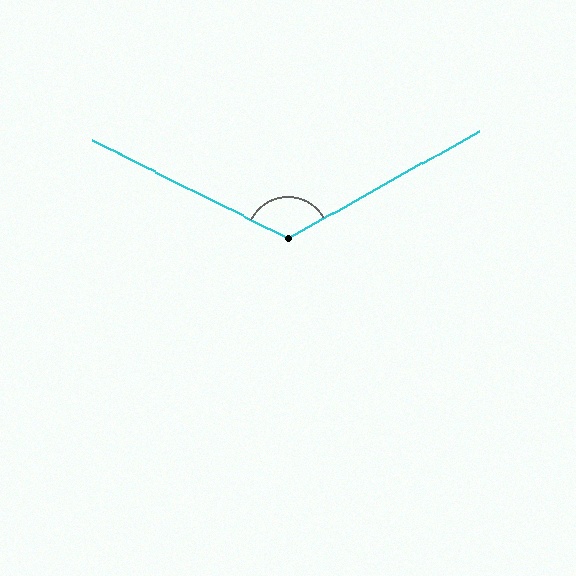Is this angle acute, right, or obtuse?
It is obtuse.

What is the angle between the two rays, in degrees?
Approximately 124 degrees.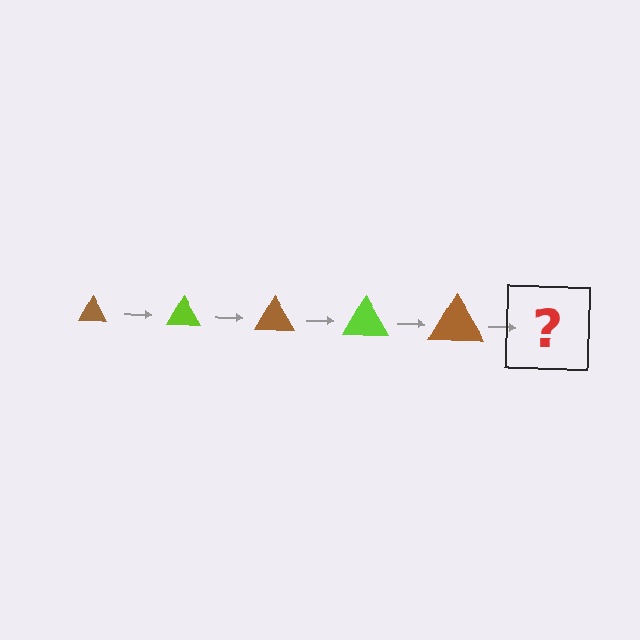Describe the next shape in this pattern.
It should be a lime triangle, larger than the previous one.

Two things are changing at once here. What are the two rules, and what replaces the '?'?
The two rules are that the triangle grows larger each step and the color cycles through brown and lime. The '?' should be a lime triangle, larger than the previous one.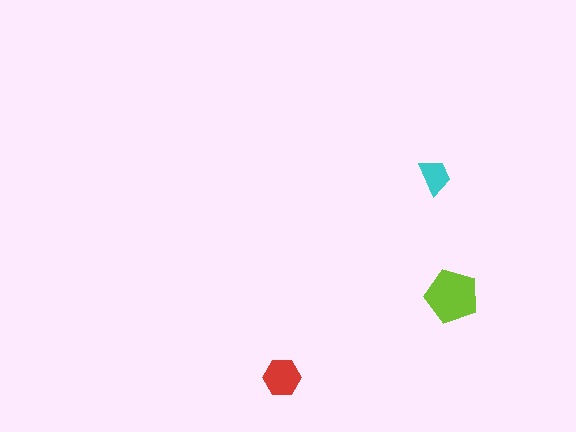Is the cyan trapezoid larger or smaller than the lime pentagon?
Smaller.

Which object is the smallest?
The cyan trapezoid.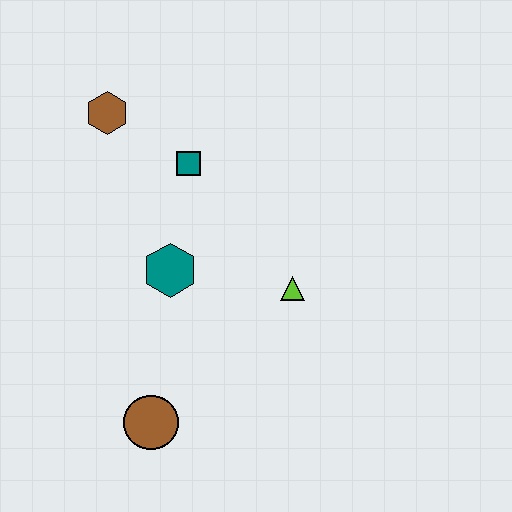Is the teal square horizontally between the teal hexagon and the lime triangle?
Yes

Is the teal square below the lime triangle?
No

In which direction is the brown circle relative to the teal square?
The brown circle is below the teal square.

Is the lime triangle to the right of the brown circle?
Yes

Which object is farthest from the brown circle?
The brown hexagon is farthest from the brown circle.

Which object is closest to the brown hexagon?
The teal square is closest to the brown hexagon.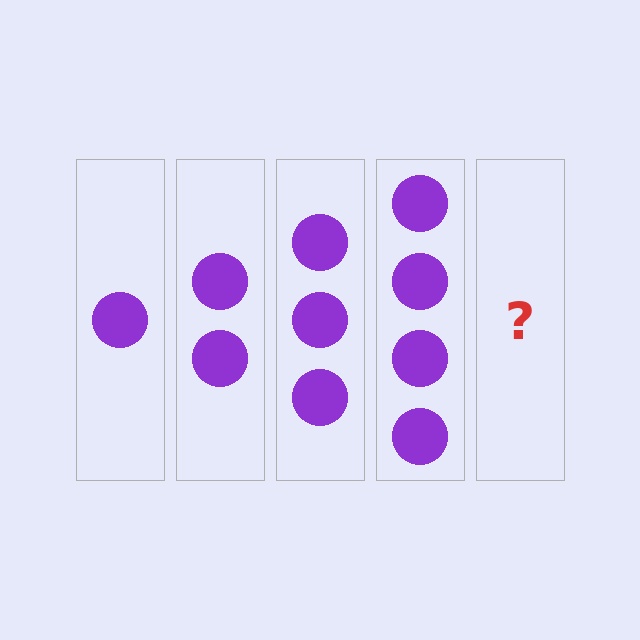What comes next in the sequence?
The next element should be 5 circles.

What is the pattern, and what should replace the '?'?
The pattern is that each step adds one more circle. The '?' should be 5 circles.